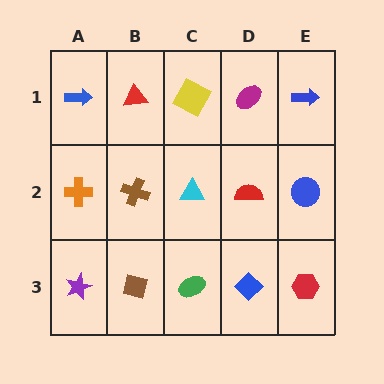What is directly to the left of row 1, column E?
A magenta ellipse.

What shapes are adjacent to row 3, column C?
A cyan triangle (row 2, column C), a brown square (row 3, column B), a blue diamond (row 3, column D).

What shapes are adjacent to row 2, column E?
A blue arrow (row 1, column E), a red hexagon (row 3, column E), a red semicircle (row 2, column D).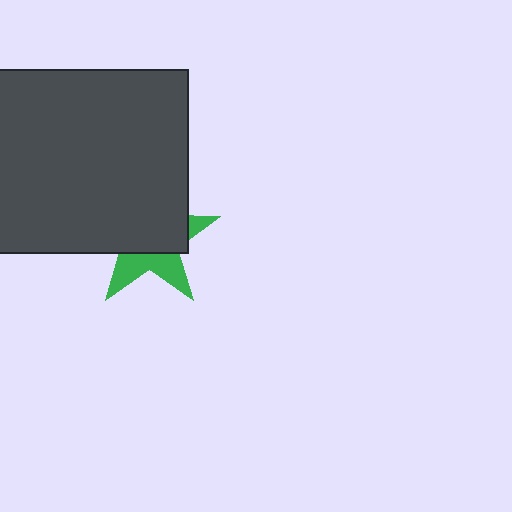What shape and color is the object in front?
The object in front is a dark gray rectangle.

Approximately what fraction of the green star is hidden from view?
Roughly 62% of the green star is hidden behind the dark gray rectangle.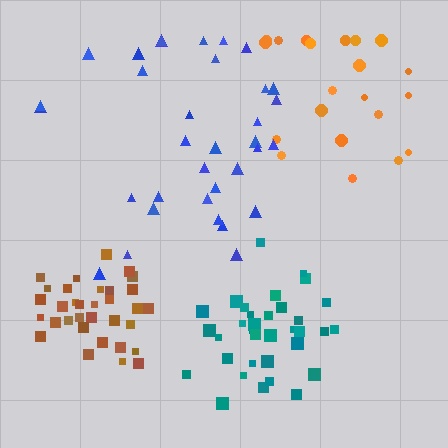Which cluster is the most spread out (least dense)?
Orange.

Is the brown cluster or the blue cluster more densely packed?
Brown.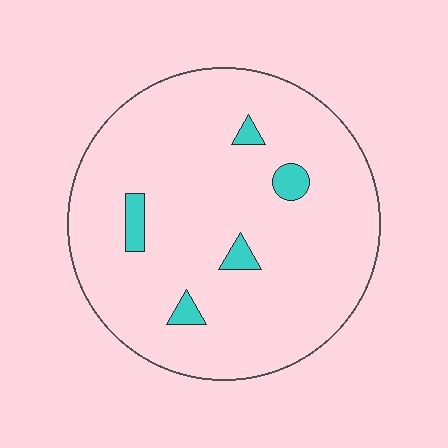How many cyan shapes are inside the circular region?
5.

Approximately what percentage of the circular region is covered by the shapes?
Approximately 5%.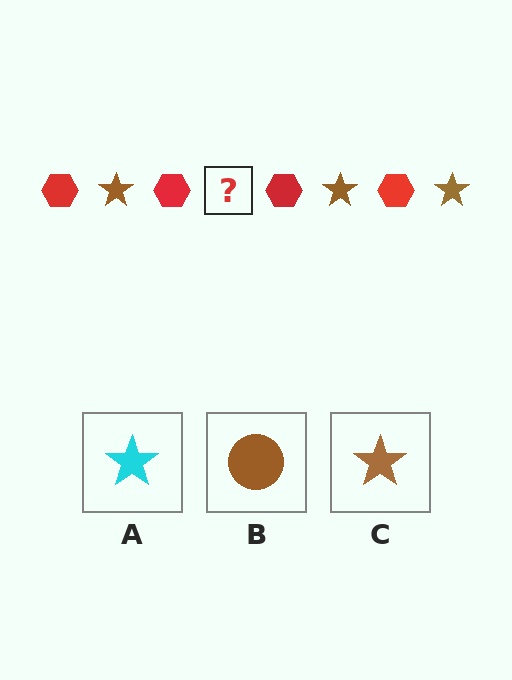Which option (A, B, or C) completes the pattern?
C.